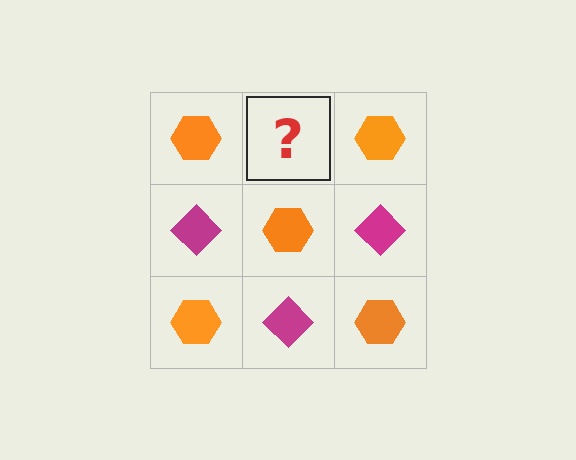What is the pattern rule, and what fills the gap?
The rule is that it alternates orange hexagon and magenta diamond in a checkerboard pattern. The gap should be filled with a magenta diamond.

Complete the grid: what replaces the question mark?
The question mark should be replaced with a magenta diamond.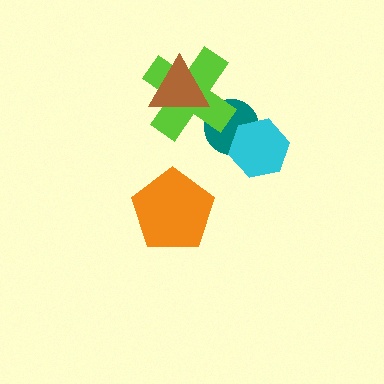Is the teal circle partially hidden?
Yes, it is partially covered by another shape.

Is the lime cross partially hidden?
Yes, it is partially covered by another shape.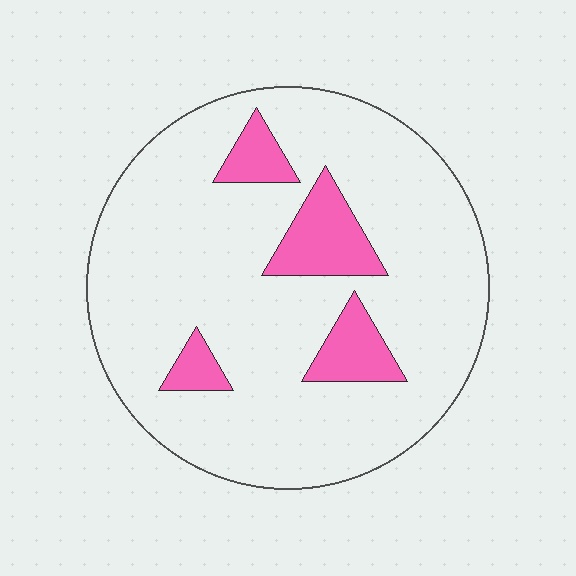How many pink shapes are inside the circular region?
4.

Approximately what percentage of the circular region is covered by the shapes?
Approximately 15%.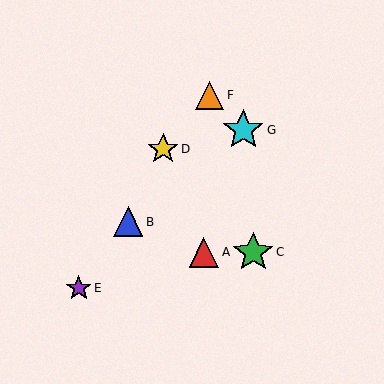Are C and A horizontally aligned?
Yes, both are at y≈252.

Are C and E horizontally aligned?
No, C is at y≈252 and E is at y≈288.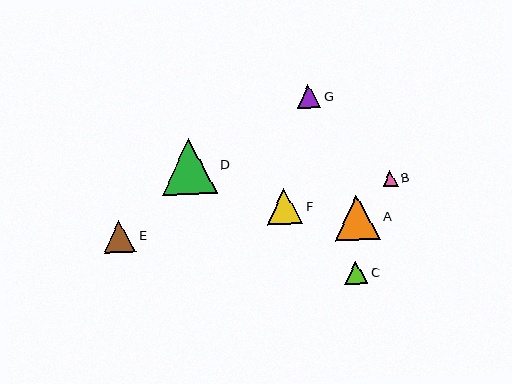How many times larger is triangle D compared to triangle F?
Triangle D is approximately 1.6 times the size of triangle F.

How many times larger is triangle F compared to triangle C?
Triangle F is approximately 1.5 times the size of triangle C.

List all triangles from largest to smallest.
From largest to smallest: D, A, F, E, G, C, B.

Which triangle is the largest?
Triangle D is the largest with a size of approximately 55 pixels.